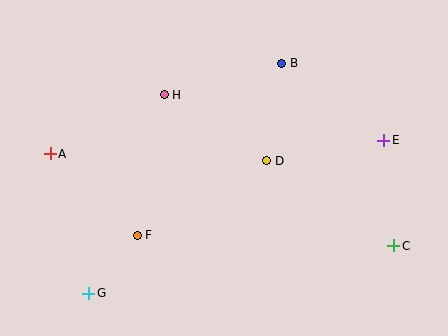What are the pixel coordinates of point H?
Point H is at (164, 95).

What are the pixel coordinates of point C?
Point C is at (394, 246).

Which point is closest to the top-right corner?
Point E is closest to the top-right corner.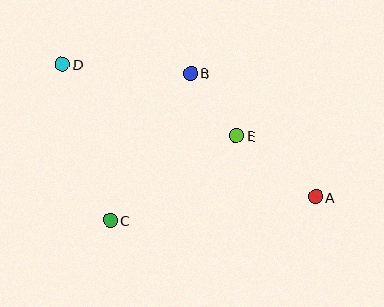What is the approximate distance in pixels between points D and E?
The distance between D and E is approximately 188 pixels.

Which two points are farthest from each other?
Points A and D are farthest from each other.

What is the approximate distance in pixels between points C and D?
The distance between C and D is approximately 164 pixels.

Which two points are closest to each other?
Points B and E are closest to each other.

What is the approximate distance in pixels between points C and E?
The distance between C and E is approximately 152 pixels.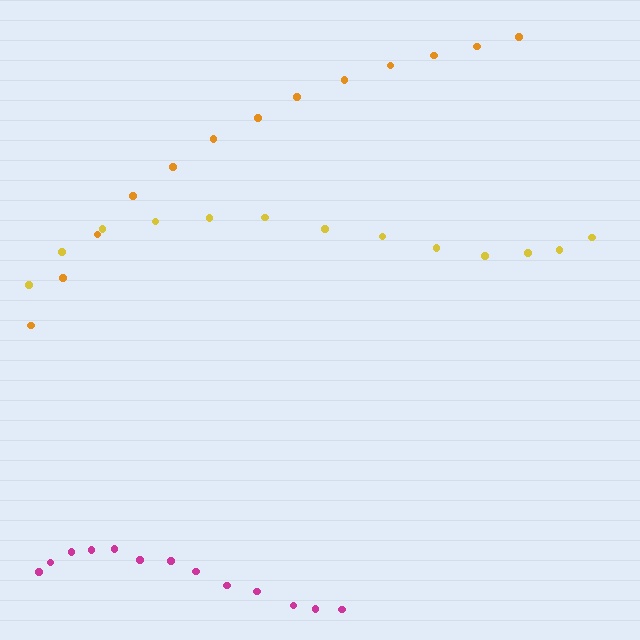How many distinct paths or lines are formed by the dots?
There are 3 distinct paths.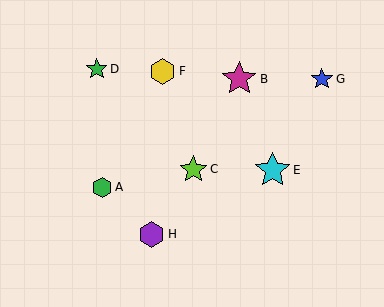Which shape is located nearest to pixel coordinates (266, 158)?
The cyan star (labeled E) at (273, 170) is nearest to that location.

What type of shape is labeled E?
Shape E is a cyan star.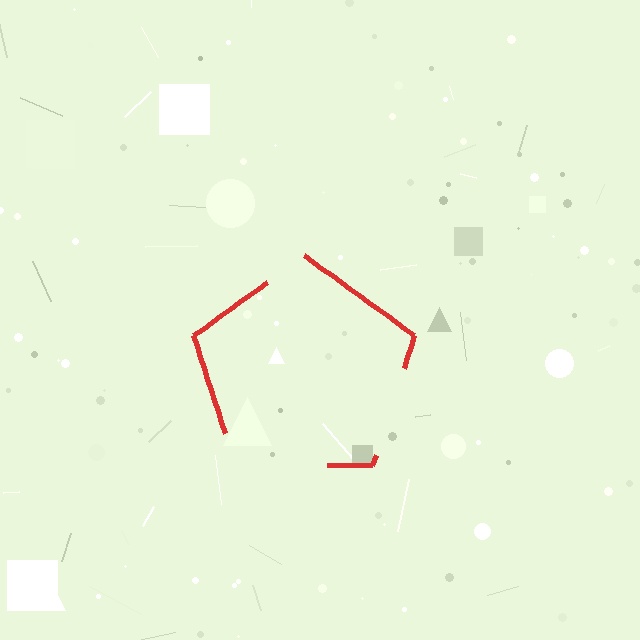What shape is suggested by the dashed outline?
The dashed outline suggests a pentagon.